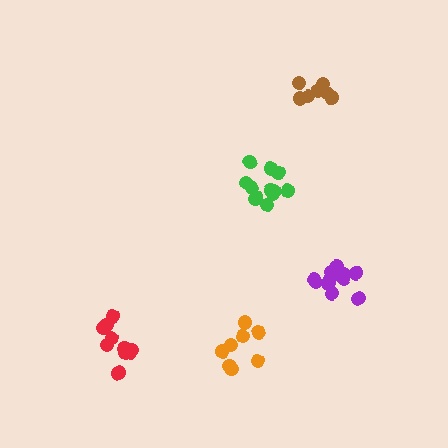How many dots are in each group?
Group 1: 8 dots, Group 2: 10 dots, Group 3: 12 dots, Group 4: 11 dots, Group 5: 7 dots (48 total).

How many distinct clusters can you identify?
There are 5 distinct clusters.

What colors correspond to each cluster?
The clusters are colored: orange, red, green, purple, brown.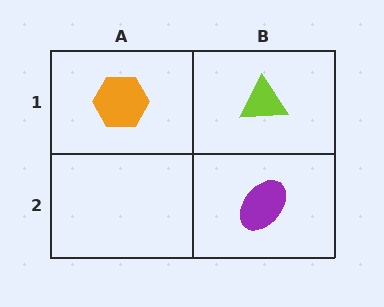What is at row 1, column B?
A lime triangle.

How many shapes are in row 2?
1 shape.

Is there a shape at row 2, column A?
No, that cell is empty.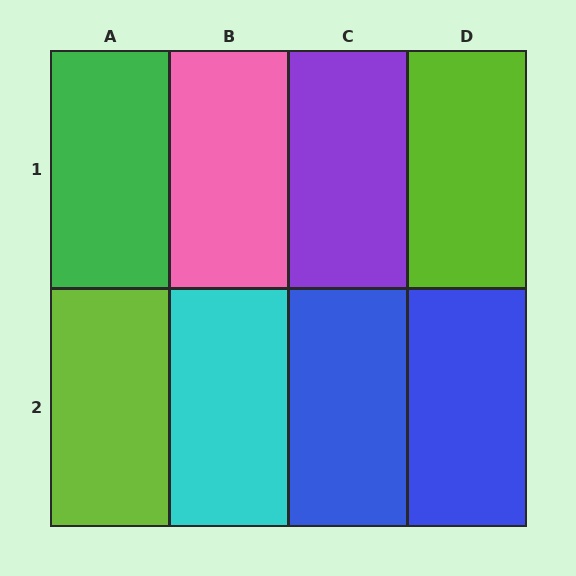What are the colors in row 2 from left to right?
Lime, cyan, blue, blue.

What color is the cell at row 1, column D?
Lime.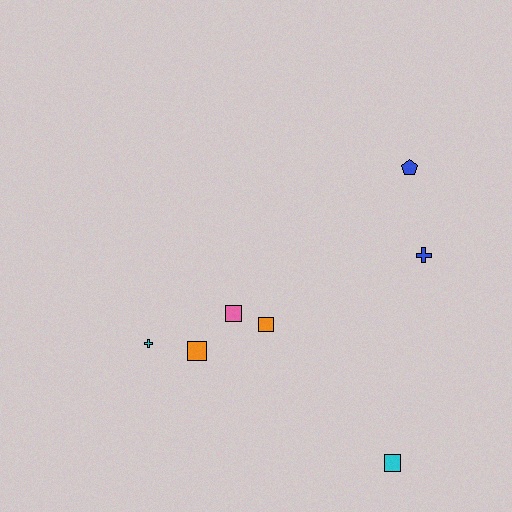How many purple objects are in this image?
There are no purple objects.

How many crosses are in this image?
There are 2 crosses.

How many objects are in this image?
There are 7 objects.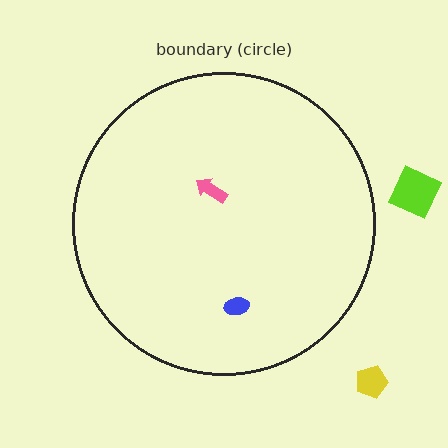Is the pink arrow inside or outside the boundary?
Inside.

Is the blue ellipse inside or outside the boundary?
Inside.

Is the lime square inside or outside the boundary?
Outside.